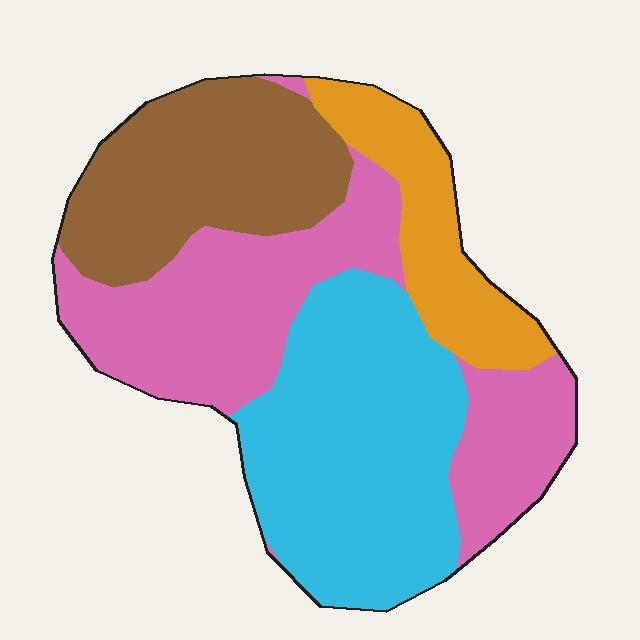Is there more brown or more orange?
Brown.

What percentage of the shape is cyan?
Cyan takes up about one third (1/3) of the shape.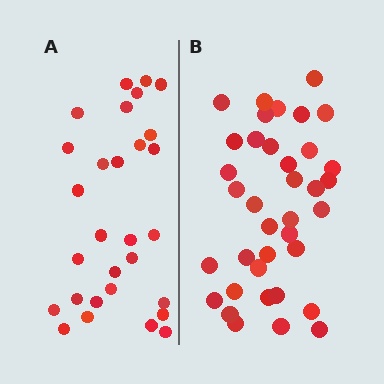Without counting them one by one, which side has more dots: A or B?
Region B (the right region) has more dots.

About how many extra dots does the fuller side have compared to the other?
Region B has roughly 8 or so more dots than region A.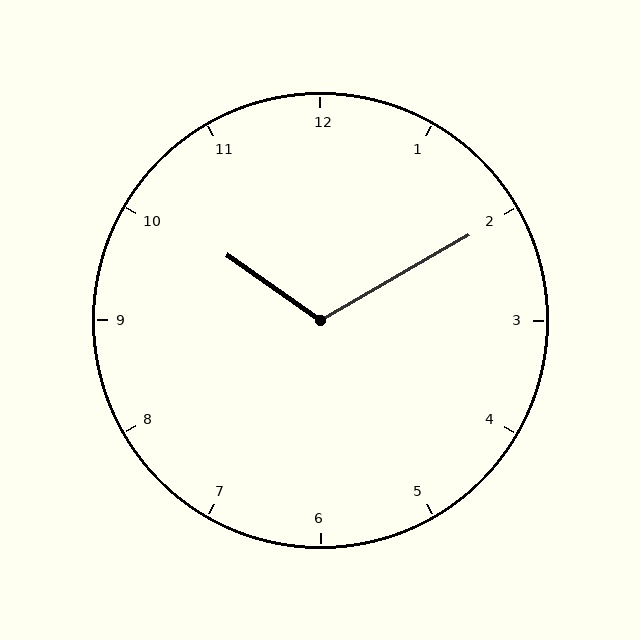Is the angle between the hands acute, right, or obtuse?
It is obtuse.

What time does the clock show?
10:10.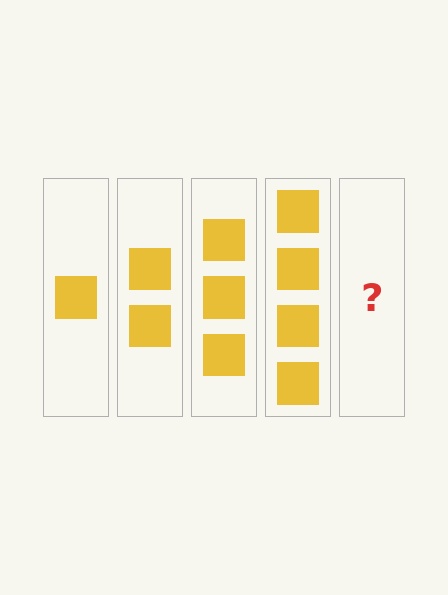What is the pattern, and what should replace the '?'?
The pattern is that each step adds one more square. The '?' should be 5 squares.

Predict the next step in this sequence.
The next step is 5 squares.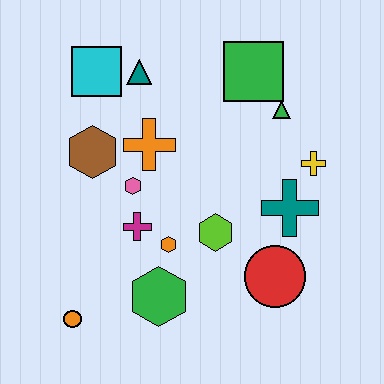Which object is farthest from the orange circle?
The green square is farthest from the orange circle.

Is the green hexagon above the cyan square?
No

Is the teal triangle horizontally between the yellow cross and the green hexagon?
No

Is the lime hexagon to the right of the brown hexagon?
Yes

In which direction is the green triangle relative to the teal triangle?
The green triangle is to the right of the teal triangle.